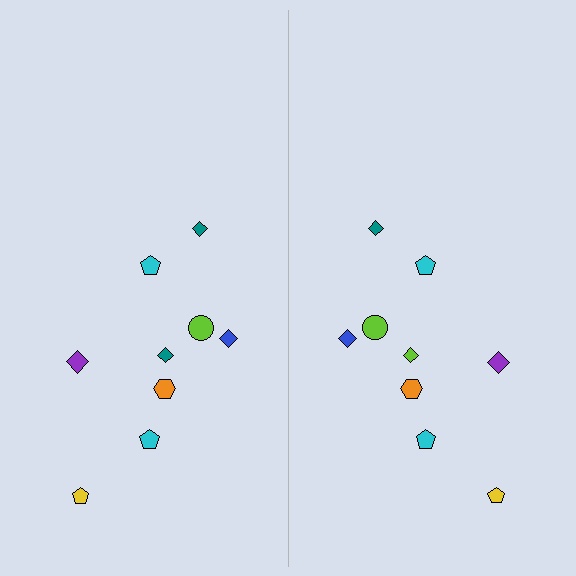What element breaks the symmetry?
The lime diamond on the right side breaks the symmetry — its mirror counterpart is teal.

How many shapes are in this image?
There are 18 shapes in this image.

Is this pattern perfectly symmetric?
No, the pattern is not perfectly symmetric. The lime diamond on the right side breaks the symmetry — its mirror counterpart is teal.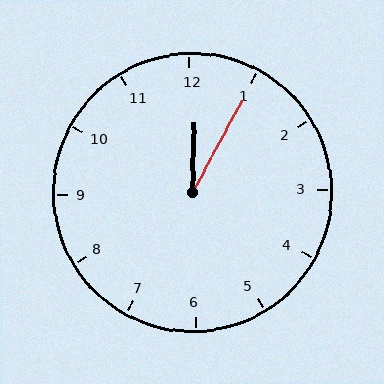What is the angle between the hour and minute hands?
Approximately 28 degrees.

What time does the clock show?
12:05.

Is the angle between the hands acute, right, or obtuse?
It is acute.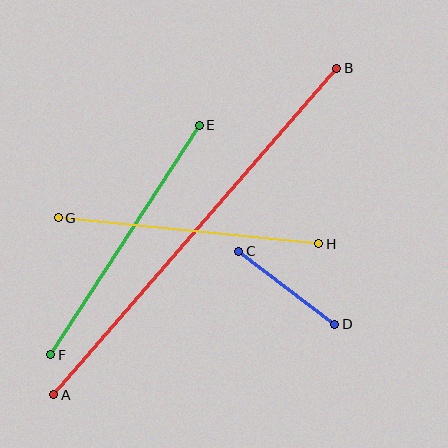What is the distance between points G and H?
The distance is approximately 262 pixels.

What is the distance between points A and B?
The distance is approximately 432 pixels.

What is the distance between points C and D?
The distance is approximately 120 pixels.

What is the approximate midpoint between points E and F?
The midpoint is at approximately (125, 240) pixels.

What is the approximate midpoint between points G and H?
The midpoint is at approximately (188, 231) pixels.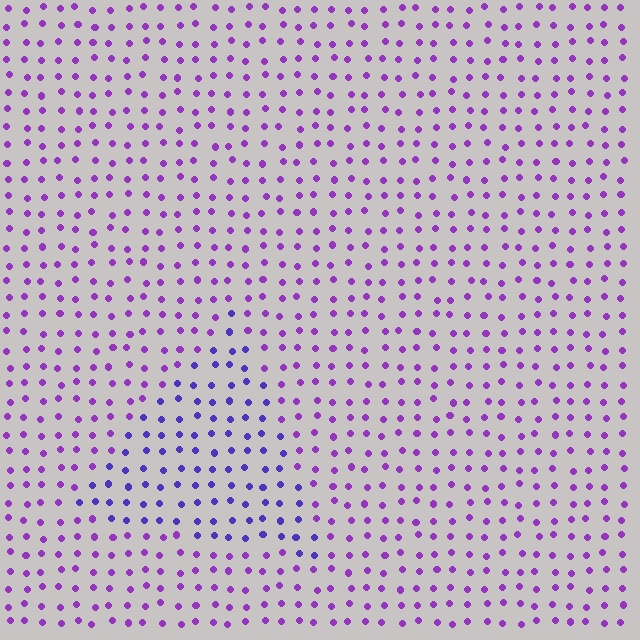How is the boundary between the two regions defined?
The boundary is defined purely by a slight shift in hue (about 32 degrees). Spacing, size, and orientation are identical on both sides.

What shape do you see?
I see a triangle.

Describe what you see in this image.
The image is filled with small purple elements in a uniform arrangement. A triangle-shaped region is visible where the elements are tinted to a slightly different hue, forming a subtle color boundary.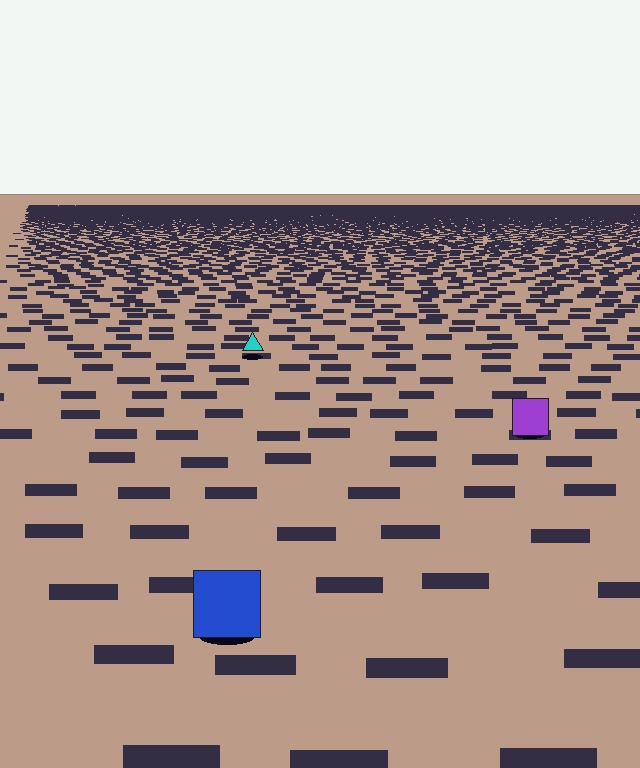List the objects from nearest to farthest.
From nearest to farthest: the blue square, the purple square, the cyan triangle.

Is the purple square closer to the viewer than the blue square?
No. The blue square is closer — you can tell from the texture gradient: the ground texture is coarser near it.